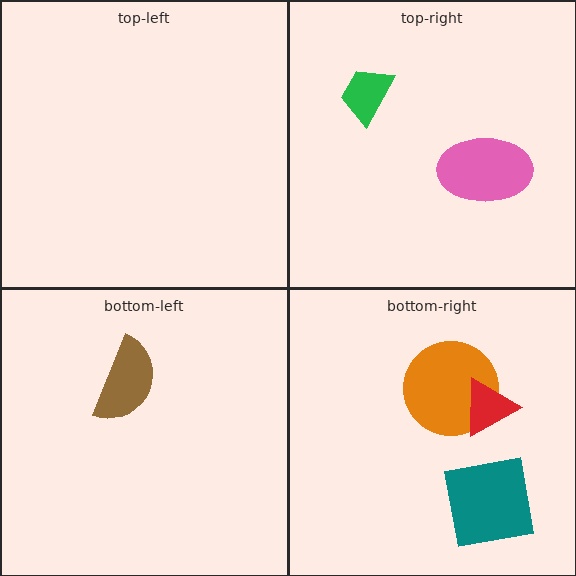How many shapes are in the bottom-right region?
3.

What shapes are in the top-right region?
The pink ellipse, the green trapezoid.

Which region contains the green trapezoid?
The top-right region.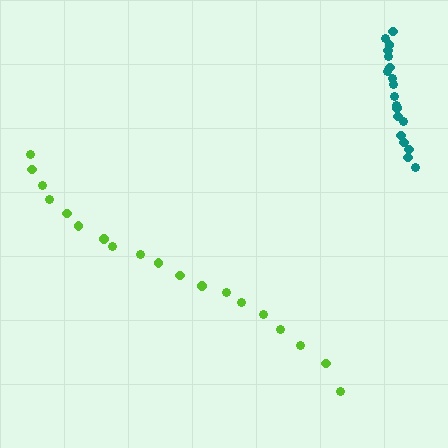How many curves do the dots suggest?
There are 2 distinct paths.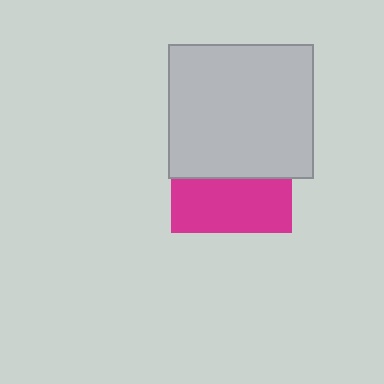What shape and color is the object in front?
The object in front is a light gray rectangle.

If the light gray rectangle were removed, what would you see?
You would see the complete magenta square.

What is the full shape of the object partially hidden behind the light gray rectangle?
The partially hidden object is a magenta square.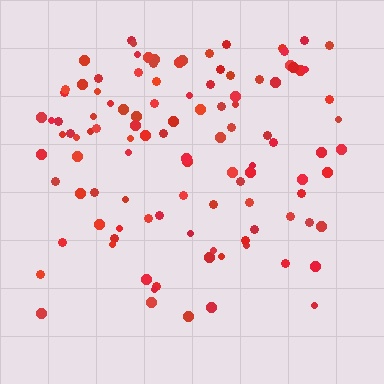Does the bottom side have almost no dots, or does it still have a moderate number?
Still a moderate number, just noticeably fewer than the top.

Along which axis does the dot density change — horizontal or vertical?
Vertical.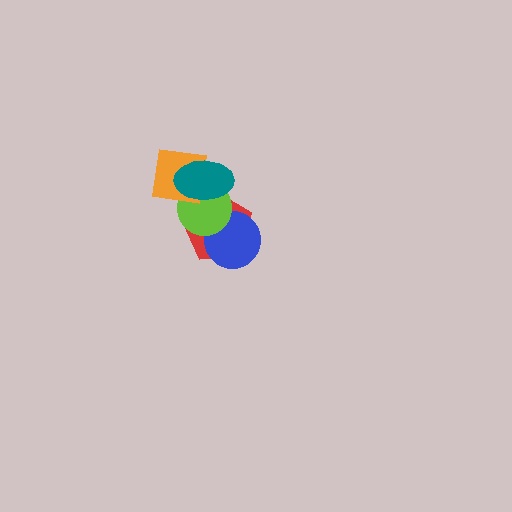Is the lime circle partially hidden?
Yes, it is partially covered by another shape.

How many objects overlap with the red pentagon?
3 objects overlap with the red pentagon.